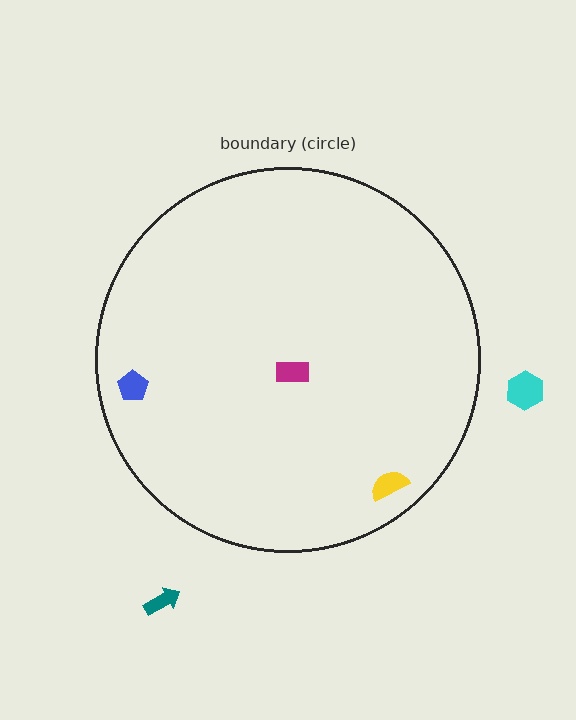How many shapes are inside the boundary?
3 inside, 2 outside.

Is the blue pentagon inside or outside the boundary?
Inside.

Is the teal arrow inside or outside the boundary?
Outside.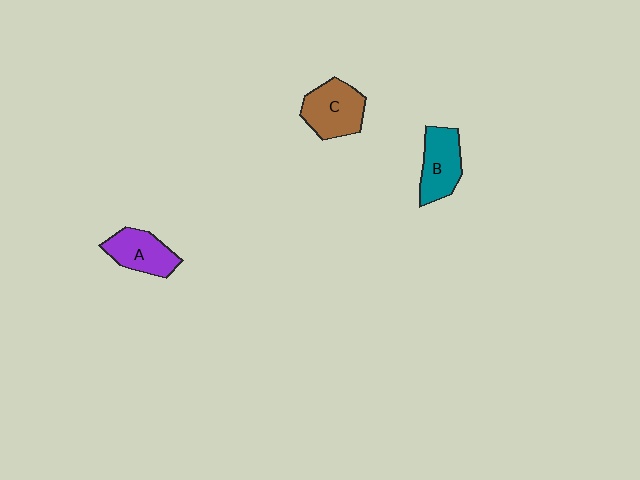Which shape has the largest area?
Shape C (brown).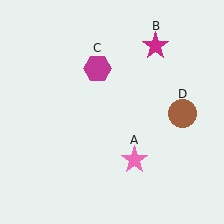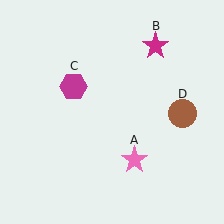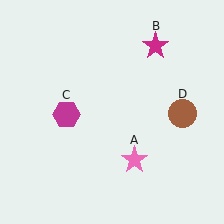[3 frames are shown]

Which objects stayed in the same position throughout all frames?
Pink star (object A) and magenta star (object B) and brown circle (object D) remained stationary.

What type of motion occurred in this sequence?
The magenta hexagon (object C) rotated counterclockwise around the center of the scene.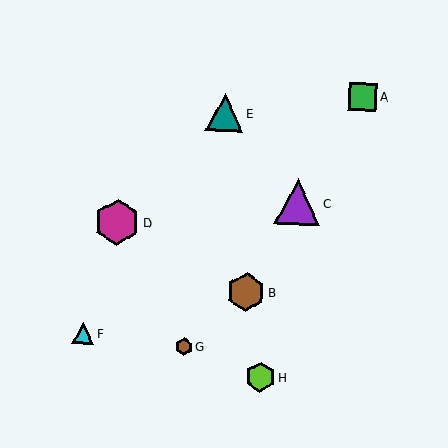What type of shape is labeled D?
Shape D is a magenta hexagon.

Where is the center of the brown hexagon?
The center of the brown hexagon is at (184, 347).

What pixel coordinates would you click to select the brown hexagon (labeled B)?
Click at (246, 292) to select the brown hexagon B.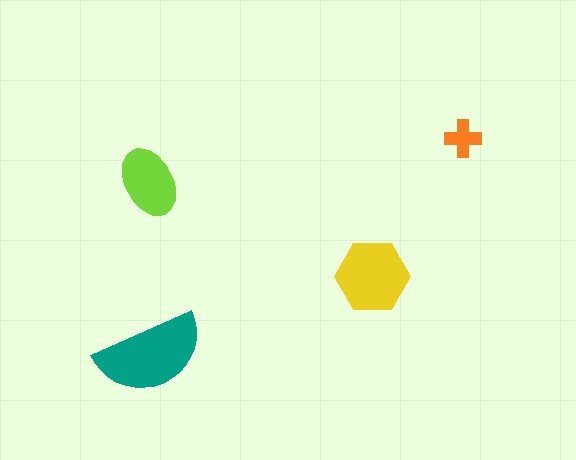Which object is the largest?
The teal semicircle.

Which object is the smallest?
The orange cross.